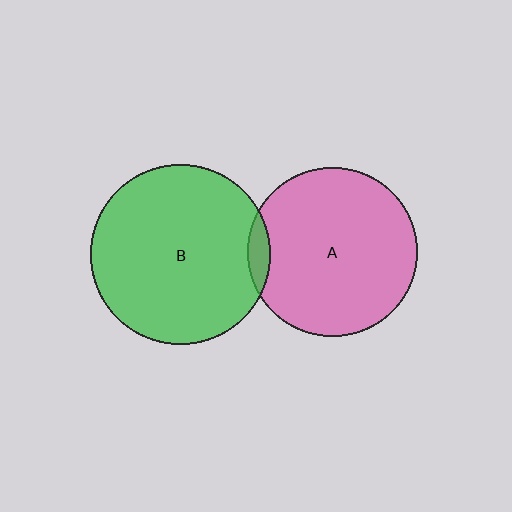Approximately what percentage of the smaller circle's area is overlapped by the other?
Approximately 5%.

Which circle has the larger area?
Circle B (green).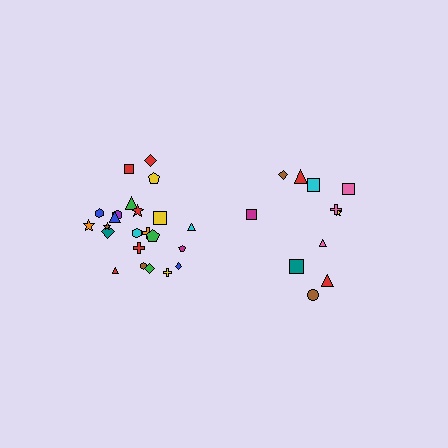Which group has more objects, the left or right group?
The left group.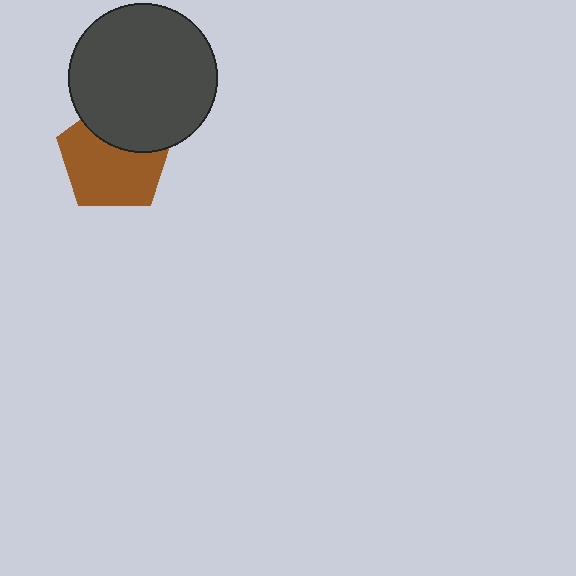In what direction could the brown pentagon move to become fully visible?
The brown pentagon could move down. That would shift it out from behind the dark gray circle entirely.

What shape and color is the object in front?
The object in front is a dark gray circle.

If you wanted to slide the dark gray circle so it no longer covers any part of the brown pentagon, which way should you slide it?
Slide it up — that is the most direct way to separate the two shapes.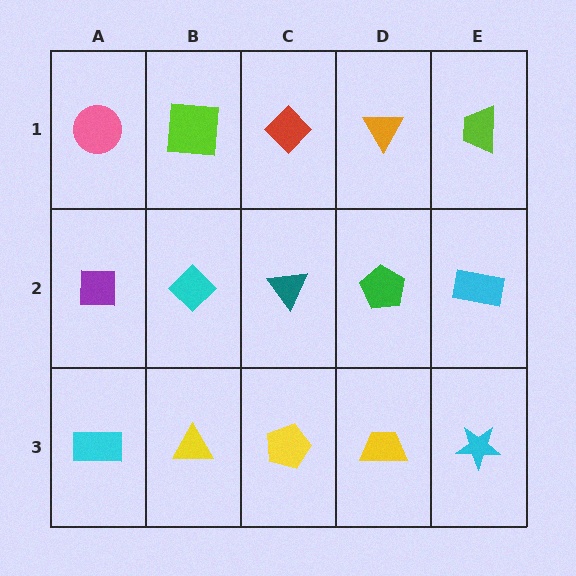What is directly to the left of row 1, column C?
A lime square.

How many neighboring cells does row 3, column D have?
3.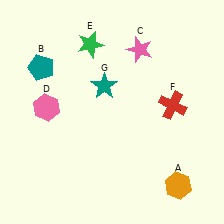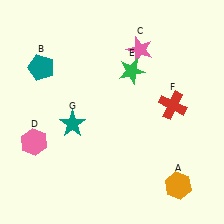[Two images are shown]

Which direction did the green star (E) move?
The green star (E) moved right.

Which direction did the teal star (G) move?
The teal star (G) moved down.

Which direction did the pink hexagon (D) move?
The pink hexagon (D) moved down.